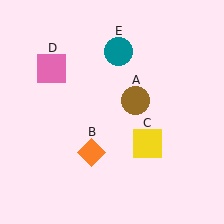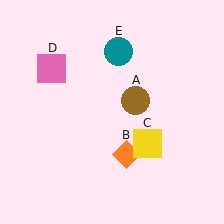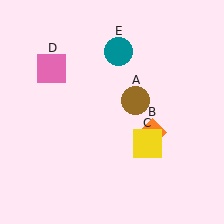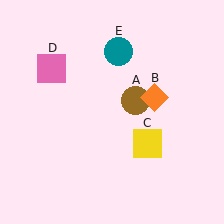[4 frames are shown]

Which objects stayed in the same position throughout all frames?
Brown circle (object A) and yellow square (object C) and pink square (object D) and teal circle (object E) remained stationary.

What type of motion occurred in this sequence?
The orange diamond (object B) rotated counterclockwise around the center of the scene.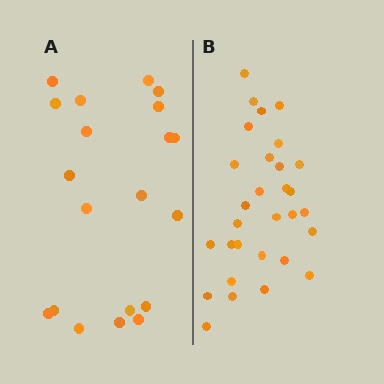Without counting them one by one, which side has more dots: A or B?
Region B (the right region) has more dots.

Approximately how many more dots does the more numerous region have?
Region B has roughly 10 or so more dots than region A.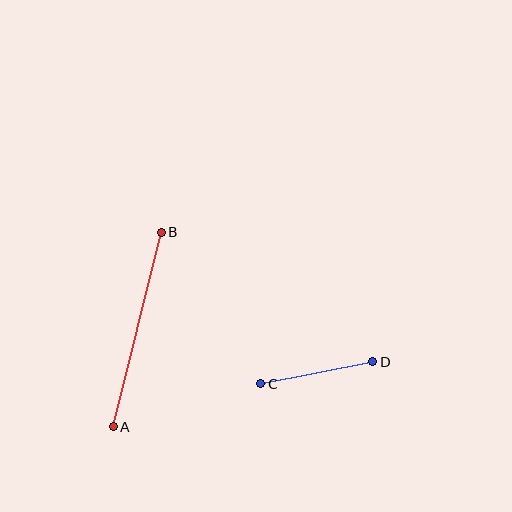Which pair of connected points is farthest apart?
Points A and B are farthest apart.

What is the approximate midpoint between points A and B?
The midpoint is at approximately (137, 330) pixels.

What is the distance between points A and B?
The distance is approximately 200 pixels.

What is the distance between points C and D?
The distance is approximately 114 pixels.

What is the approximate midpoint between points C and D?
The midpoint is at approximately (317, 373) pixels.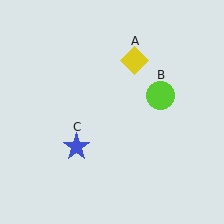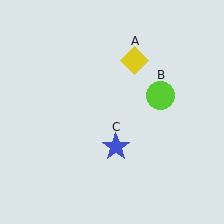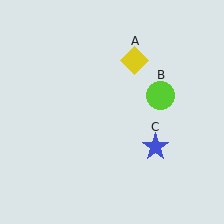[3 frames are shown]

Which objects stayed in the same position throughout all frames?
Yellow diamond (object A) and lime circle (object B) remained stationary.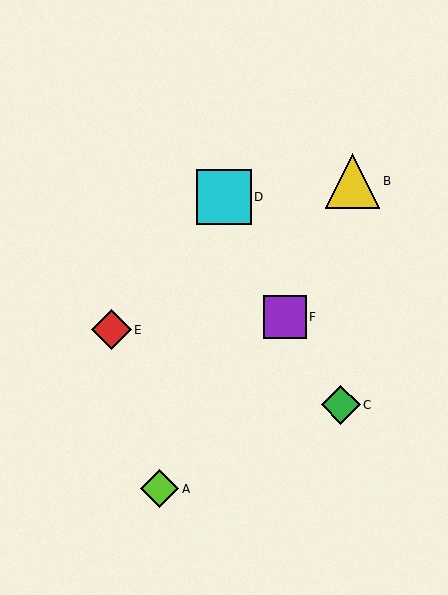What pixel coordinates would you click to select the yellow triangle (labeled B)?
Click at (353, 181) to select the yellow triangle B.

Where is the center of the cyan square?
The center of the cyan square is at (224, 197).